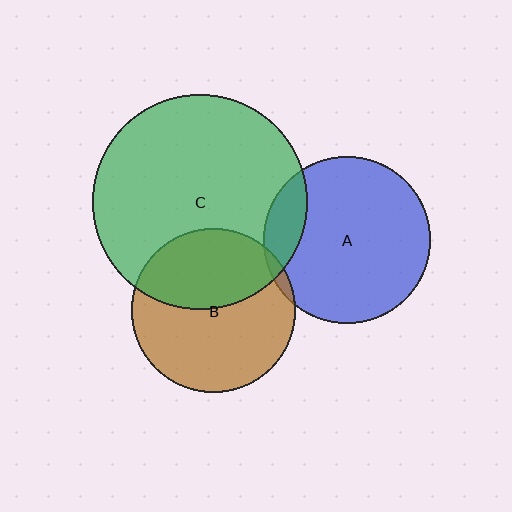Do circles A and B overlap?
Yes.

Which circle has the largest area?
Circle C (green).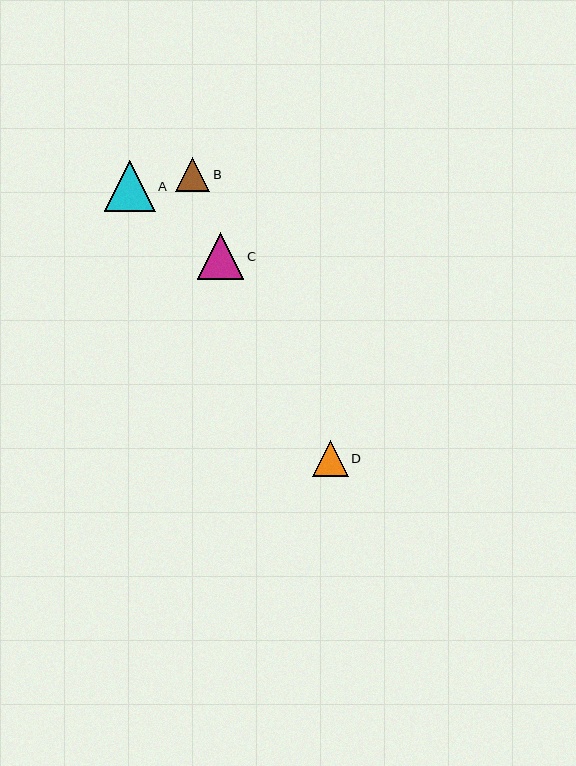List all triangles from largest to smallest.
From largest to smallest: A, C, D, B.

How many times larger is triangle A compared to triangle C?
Triangle A is approximately 1.1 times the size of triangle C.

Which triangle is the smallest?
Triangle B is the smallest with a size of approximately 34 pixels.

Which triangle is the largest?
Triangle A is the largest with a size of approximately 51 pixels.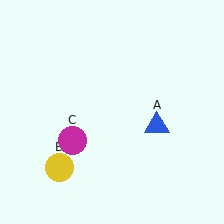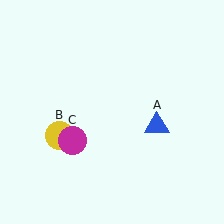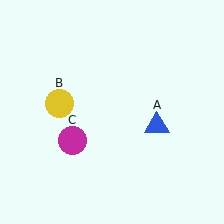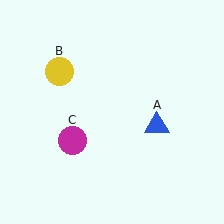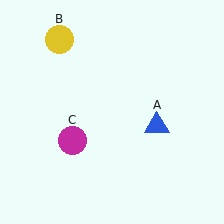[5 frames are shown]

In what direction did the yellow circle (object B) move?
The yellow circle (object B) moved up.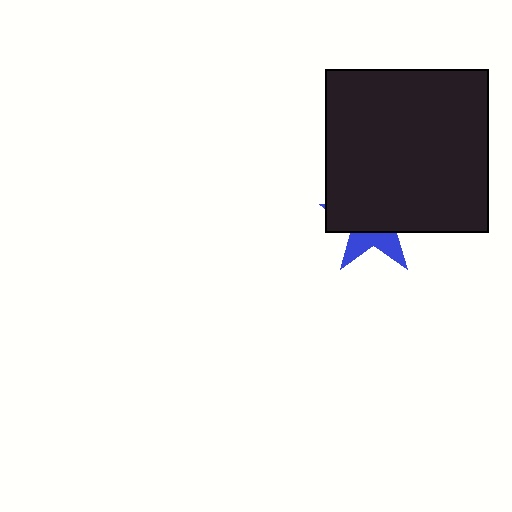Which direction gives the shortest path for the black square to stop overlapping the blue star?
Moving up gives the shortest separation.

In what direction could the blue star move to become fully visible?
The blue star could move down. That would shift it out from behind the black square entirely.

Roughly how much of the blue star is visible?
A small part of it is visible (roughly 32%).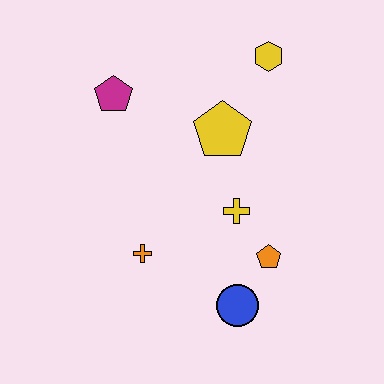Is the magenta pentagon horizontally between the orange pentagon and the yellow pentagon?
No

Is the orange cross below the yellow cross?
Yes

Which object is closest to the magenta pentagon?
The yellow pentagon is closest to the magenta pentagon.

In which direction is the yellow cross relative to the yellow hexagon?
The yellow cross is below the yellow hexagon.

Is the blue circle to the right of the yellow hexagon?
No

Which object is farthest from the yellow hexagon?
The blue circle is farthest from the yellow hexagon.